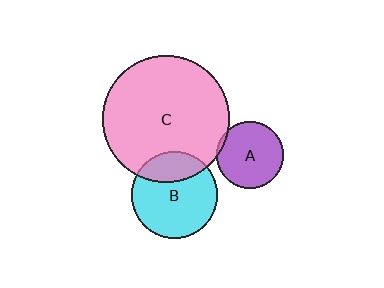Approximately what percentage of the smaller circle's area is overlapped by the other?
Approximately 25%.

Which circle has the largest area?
Circle C (pink).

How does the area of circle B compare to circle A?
Approximately 1.7 times.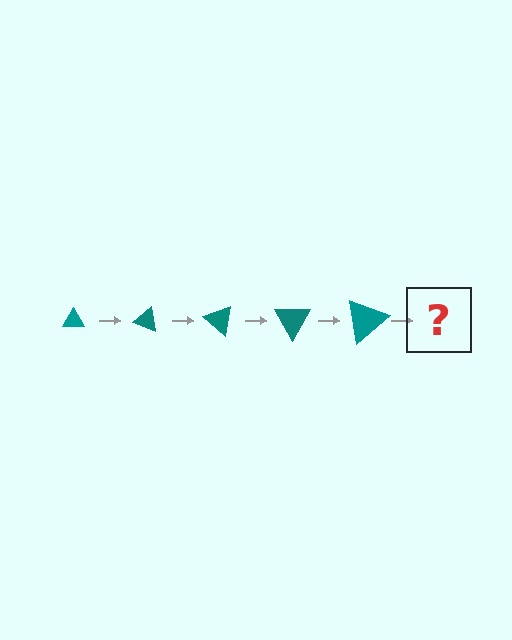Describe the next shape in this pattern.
It should be a triangle, larger than the previous one and rotated 100 degrees from the start.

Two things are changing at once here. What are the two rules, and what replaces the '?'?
The two rules are that the triangle grows larger each step and it rotates 20 degrees each step. The '?' should be a triangle, larger than the previous one and rotated 100 degrees from the start.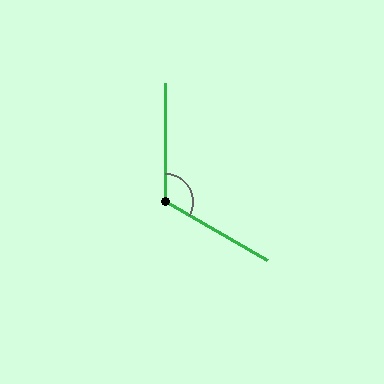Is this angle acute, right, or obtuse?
It is obtuse.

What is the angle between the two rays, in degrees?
Approximately 120 degrees.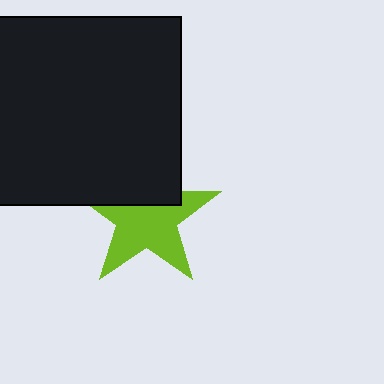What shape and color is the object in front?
The object in front is a black square.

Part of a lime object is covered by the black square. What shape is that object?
It is a star.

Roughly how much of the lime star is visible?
Most of it is visible (roughly 66%).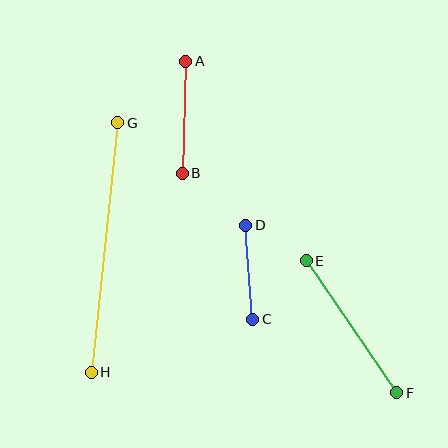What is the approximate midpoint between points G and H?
The midpoint is at approximately (104, 248) pixels.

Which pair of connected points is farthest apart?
Points G and H are farthest apart.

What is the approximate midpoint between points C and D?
The midpoint is at approximately (249, 272) pixels.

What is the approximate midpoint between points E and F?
The midpoint is at approximately (351, 327) pixels.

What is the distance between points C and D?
The distance is approximately 94 pixels.